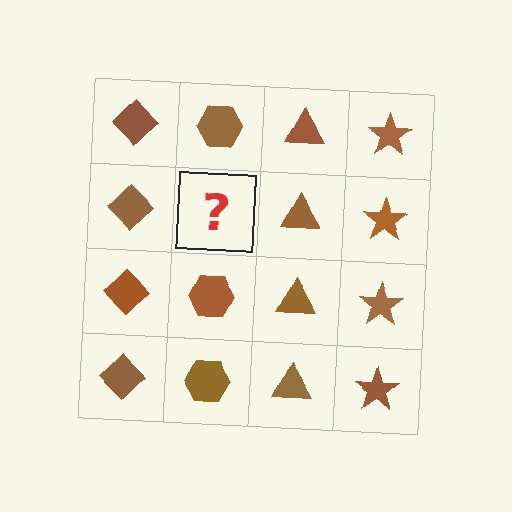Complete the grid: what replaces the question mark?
The question mark should be replaced with a brown hexagon.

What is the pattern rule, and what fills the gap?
The rule is that each column has a consistent shape. The gap should be filled with a brown hexagon.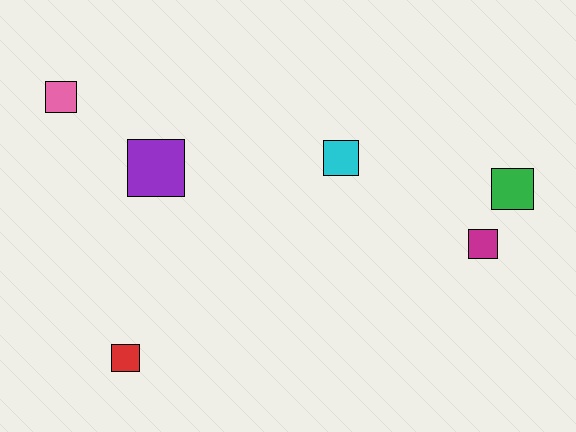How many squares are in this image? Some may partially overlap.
There are 6 squares.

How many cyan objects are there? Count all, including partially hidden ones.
There is 1 cyan object.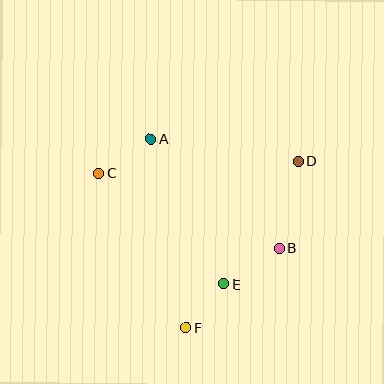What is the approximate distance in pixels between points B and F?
The distance between B and F is approximately 123 pixels.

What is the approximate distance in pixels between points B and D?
The distance between B and D is approximately 89 pixels.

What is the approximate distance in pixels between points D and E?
The distance between D and E is approximately 144 pixels.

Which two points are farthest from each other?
Points D and F are farthest from each other.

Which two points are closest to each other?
Points E and F are closest to each other.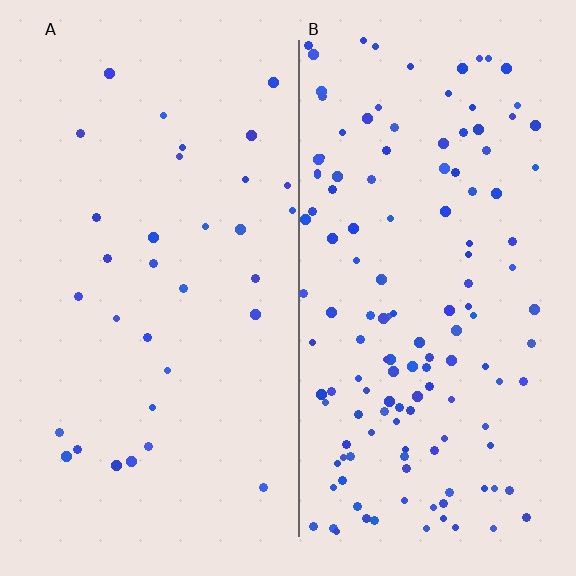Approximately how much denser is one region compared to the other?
Approximately 4.3× — region B over region A.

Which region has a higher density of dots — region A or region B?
B (the right).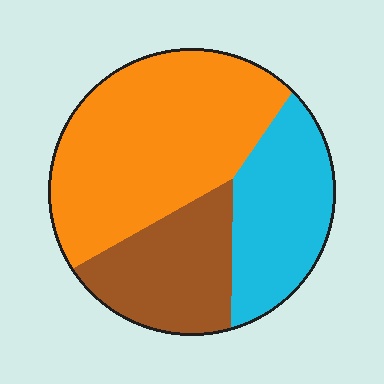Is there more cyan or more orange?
Orange.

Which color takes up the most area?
Orange, at roughly 50%.